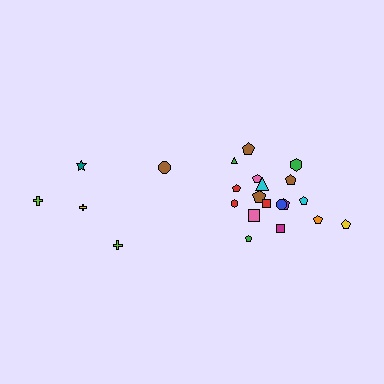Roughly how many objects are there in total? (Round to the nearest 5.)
Roughly 25 objects in total.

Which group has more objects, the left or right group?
The right group.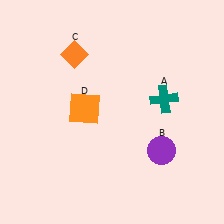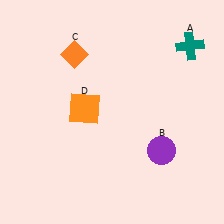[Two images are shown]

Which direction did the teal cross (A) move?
The teal cross (A) moved up.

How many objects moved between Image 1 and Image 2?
1 object moved between the two images.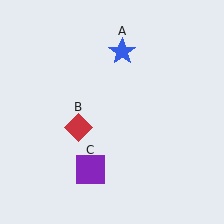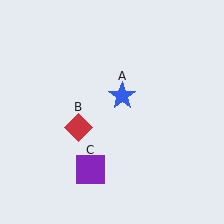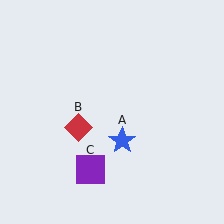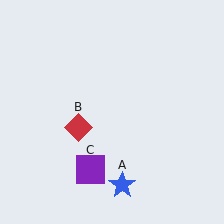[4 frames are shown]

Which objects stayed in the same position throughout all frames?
Red diamond (object B) and purple square (object C) remained stationary.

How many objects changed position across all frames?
1 object changed position: blue star (object A).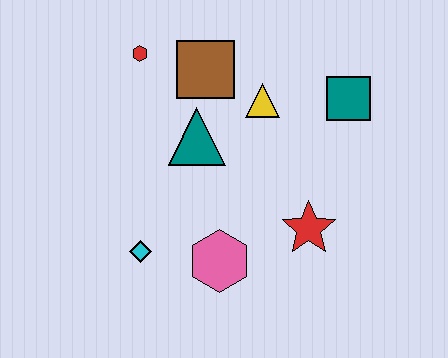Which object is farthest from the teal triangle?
The teal square is farthest from the teal triangle.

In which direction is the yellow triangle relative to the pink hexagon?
The yellow triangle is above the pink hexagon.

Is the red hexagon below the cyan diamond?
No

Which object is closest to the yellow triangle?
The brown square is closest to the yellow triangle.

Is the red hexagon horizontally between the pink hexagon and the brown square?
No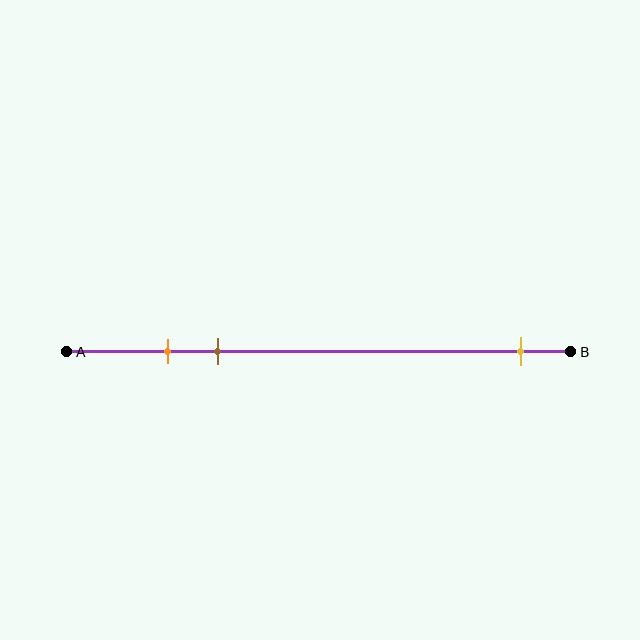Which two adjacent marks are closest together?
The orange and brown marks are the closest adjacent pair.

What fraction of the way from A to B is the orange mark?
The orange mark is approximately 20% (0.2) of the way from A to B.